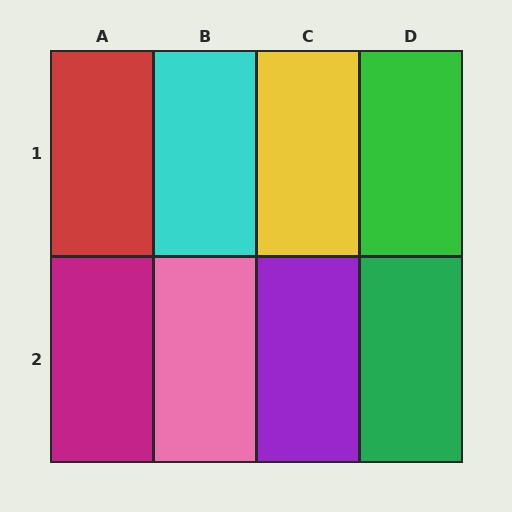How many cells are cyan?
1 cell is cyan.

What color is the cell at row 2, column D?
Green.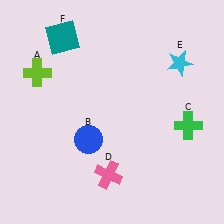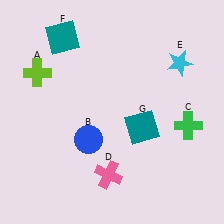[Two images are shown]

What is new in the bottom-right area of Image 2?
A teal square (G) was added in the bottom-right area of Image 2.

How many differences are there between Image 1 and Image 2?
There is 1 difference between the two images.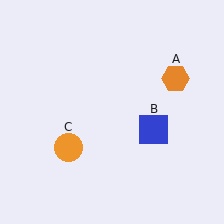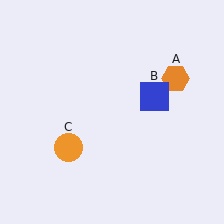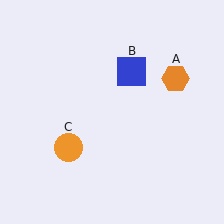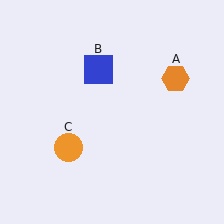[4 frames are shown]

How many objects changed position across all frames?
1 object changed position: blue square (object B).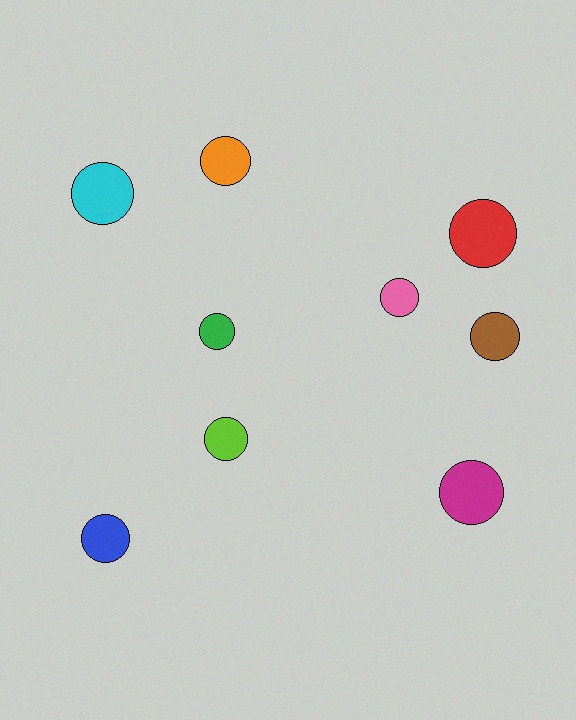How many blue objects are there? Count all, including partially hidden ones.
There is 1 blue object.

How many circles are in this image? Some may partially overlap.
There are 9 circles.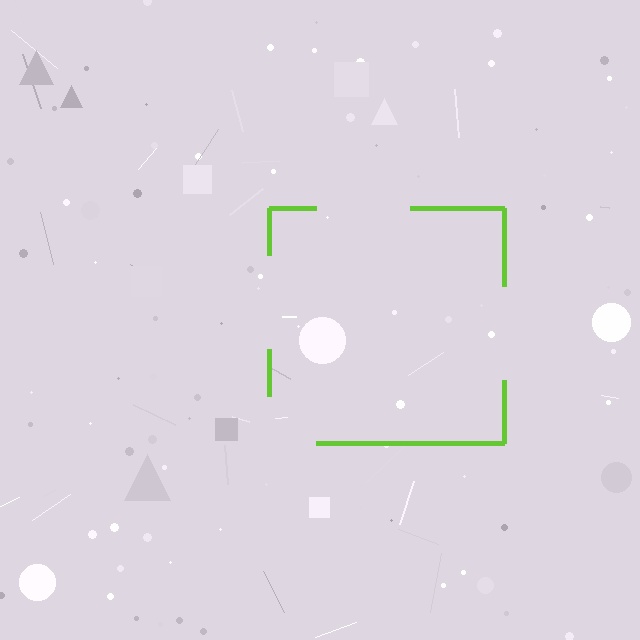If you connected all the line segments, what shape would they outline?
They would outline a square.